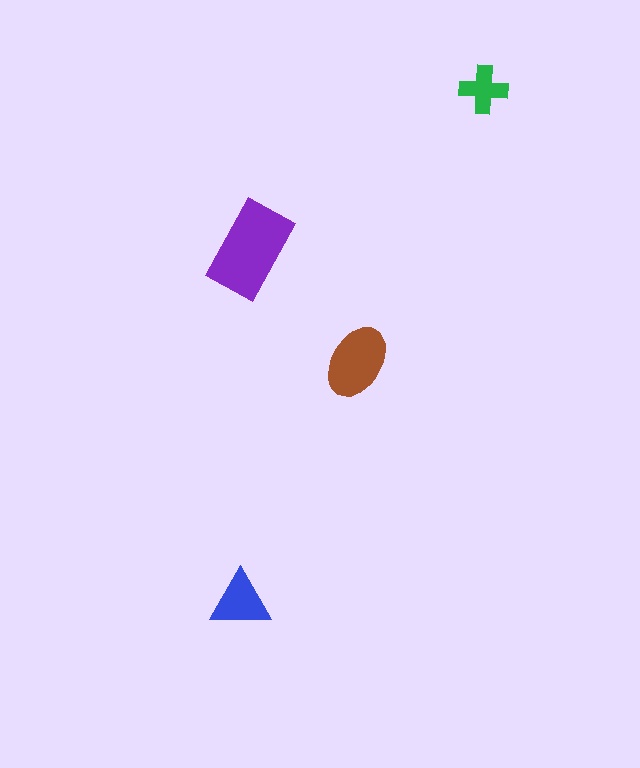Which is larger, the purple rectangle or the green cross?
The purple rectangle.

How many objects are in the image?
There are 4 objects in the image.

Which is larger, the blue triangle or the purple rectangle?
The purple rectangle.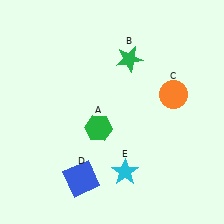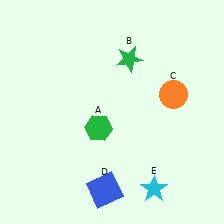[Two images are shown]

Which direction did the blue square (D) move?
The blue square (D) moved right.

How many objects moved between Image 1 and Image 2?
2 objects moved between the two images.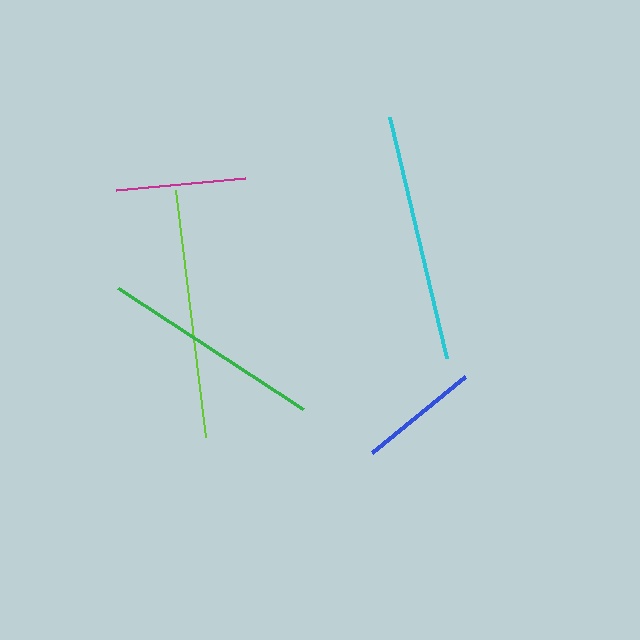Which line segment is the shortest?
The blue line is the shortest at approximately 121 pixels.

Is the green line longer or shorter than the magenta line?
The green line is longer than the magenta line.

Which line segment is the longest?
The lime line is the longest at approximately 249 pixels.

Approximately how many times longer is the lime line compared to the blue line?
The lime line is approximately 2.1 times the length of the blue line.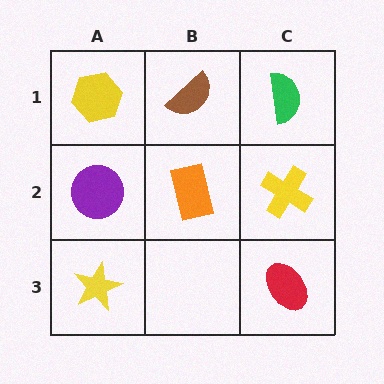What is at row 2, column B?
An orange rectangle.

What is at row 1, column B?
A brown semicircle.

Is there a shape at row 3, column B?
No, that cell is empty.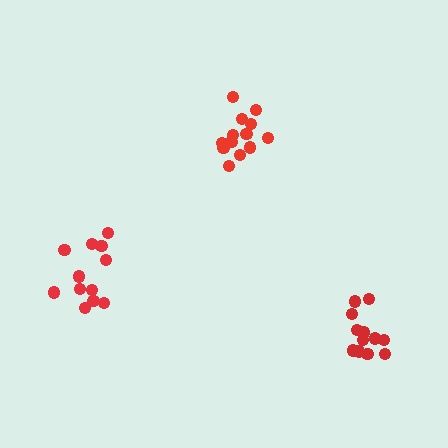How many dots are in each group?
Group 1: 12 dots, Group 2: 12 dots, Group 3: 13 dots (37 total).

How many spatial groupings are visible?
There are 3 spatial groupings.